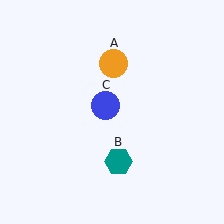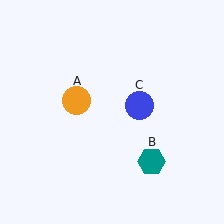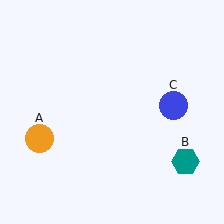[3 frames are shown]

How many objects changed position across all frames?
3 objects changed position: orange circle (object A), teal hexagon (object B), blue circle (object C).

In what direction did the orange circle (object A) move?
The orange circle (object A) moved down and to the left.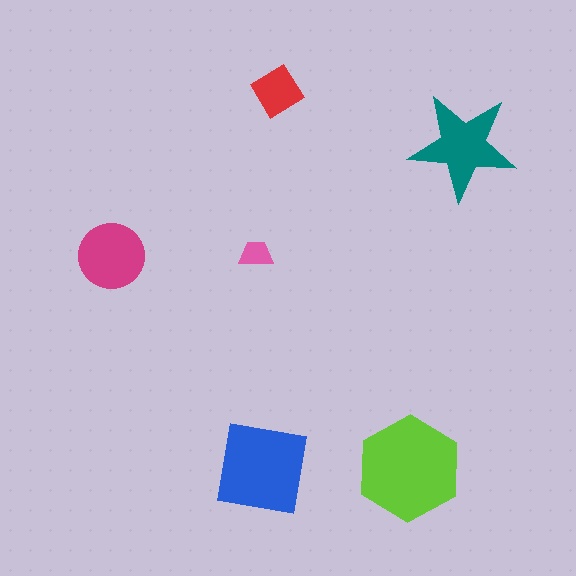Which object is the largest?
The lime hexagon.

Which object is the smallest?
The pink trapezoid.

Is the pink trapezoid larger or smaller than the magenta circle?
Smaller.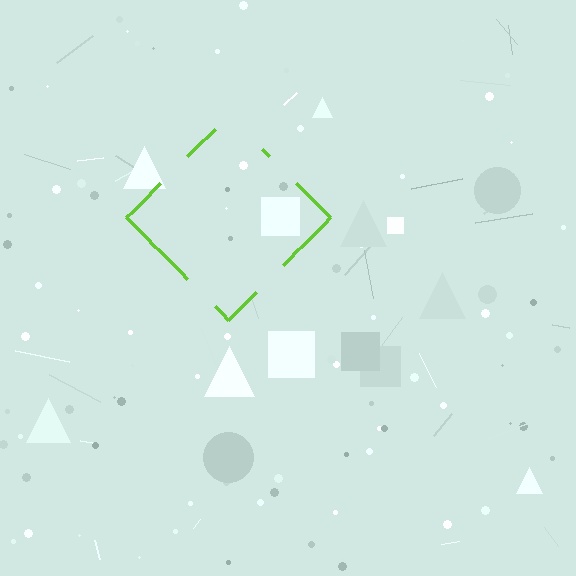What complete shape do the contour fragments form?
The contour fragments form a diamond.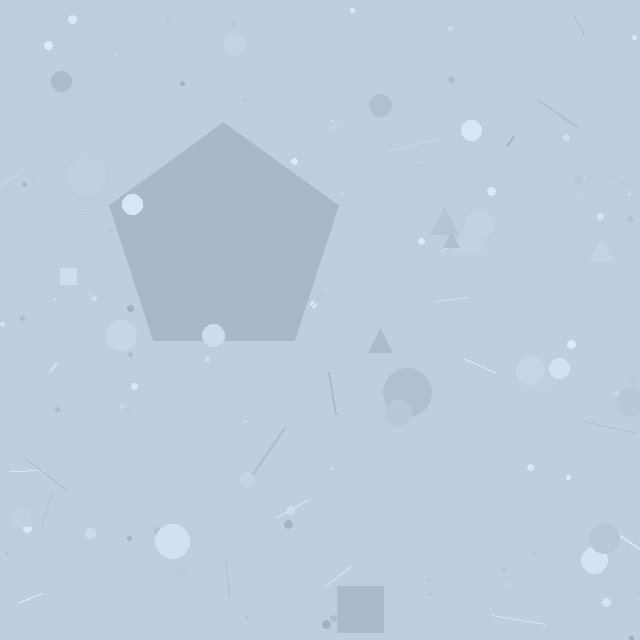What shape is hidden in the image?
A pentagon is hidden in the image.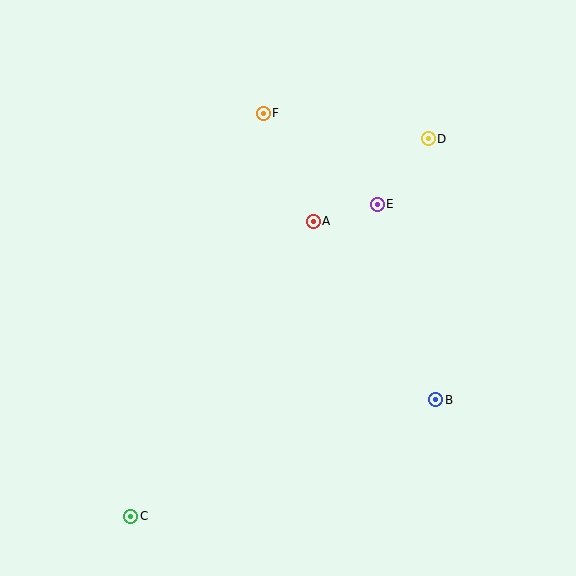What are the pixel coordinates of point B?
Point B is at (436, 400).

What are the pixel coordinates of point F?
Point F is at (263, 113).